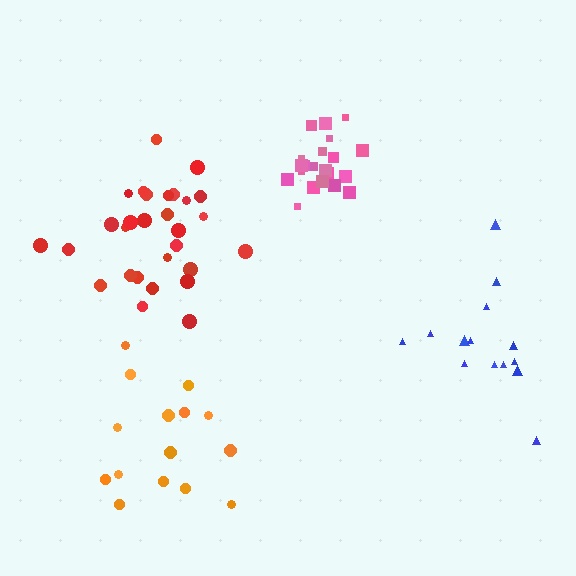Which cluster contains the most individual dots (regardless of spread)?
Red (29).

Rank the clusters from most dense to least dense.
pink, red, blue, orange.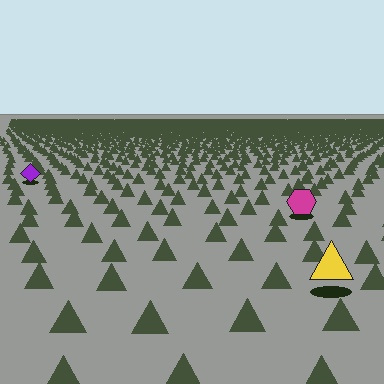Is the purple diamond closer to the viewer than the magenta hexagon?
No. The magenta hexagon is closer — you can tell from the texture gradient: the ground texture is coarser near it.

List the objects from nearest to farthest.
From nearest to farthest: the yellow triangle, the magenta hexagon, the purple diamond.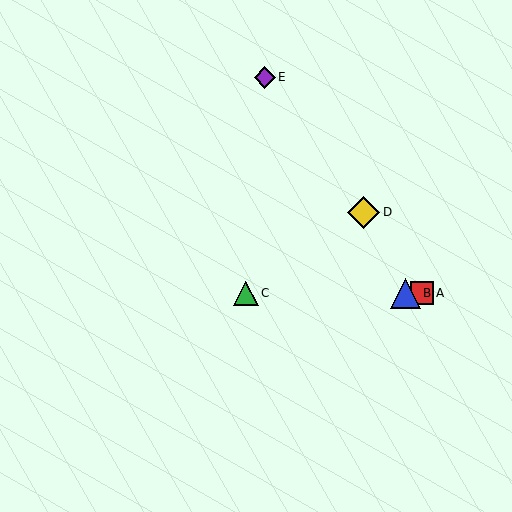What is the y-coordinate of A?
Object A is at y≈293.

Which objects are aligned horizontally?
Objects A, B, C are aligned horizontally.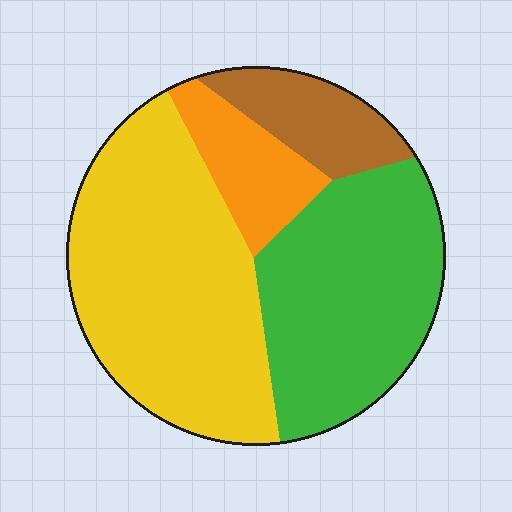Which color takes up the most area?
Yellow, at roughly 45%.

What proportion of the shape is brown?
Brown covers about 10% of the shape.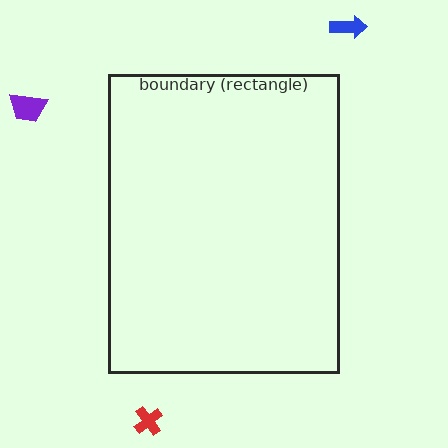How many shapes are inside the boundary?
0 inside, 3 outside.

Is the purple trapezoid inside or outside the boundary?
Outside.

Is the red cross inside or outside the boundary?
Outside.